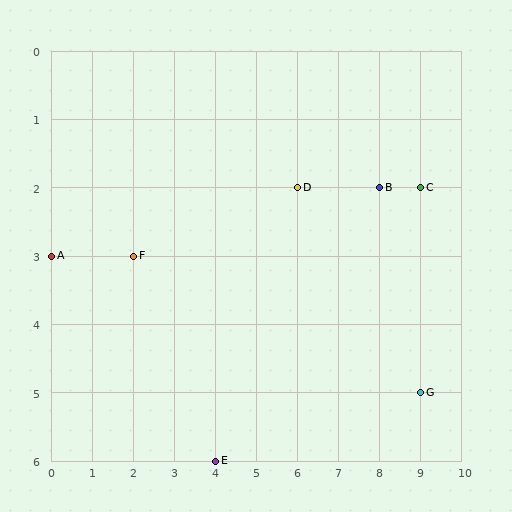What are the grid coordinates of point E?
Point E is at grid coordinates (4, 6).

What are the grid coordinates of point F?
Point F is at grid coordinates (2, 3).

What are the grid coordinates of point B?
Point B is at grid coordinates (8, 2).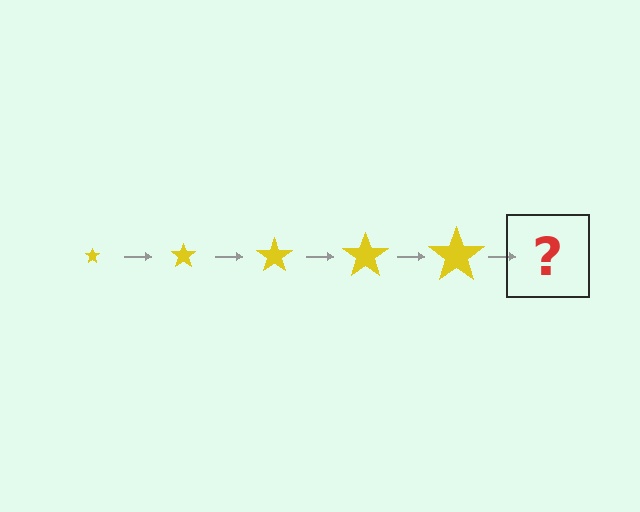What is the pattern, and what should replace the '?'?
The pattern is that the star gets progressively larger each step. The '?' should be a yellow star, larger than the previous one.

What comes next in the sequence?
The next element should be a yellow star, larger than the previous one.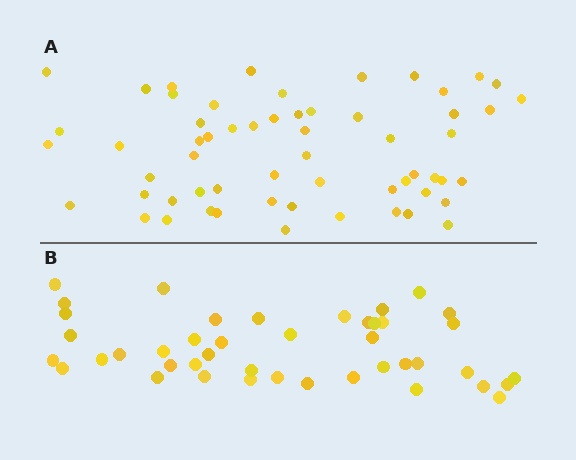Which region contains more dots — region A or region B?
Region A (the top region) has more dots.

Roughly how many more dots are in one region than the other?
Region A has approximately 15 more dots than region B.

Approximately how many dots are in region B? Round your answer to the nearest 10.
About 40 dots. (The exact count is 43, which rounds to 40.)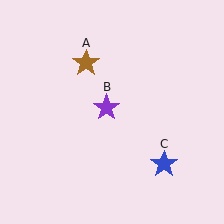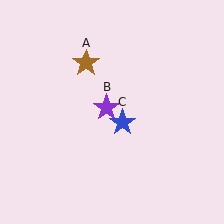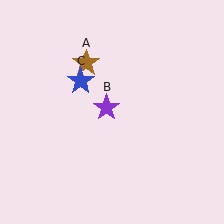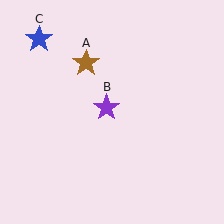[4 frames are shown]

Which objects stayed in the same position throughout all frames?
Brown star (object A) and purple star (object B) remained stationary.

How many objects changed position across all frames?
1 object changed position: blue star (object C).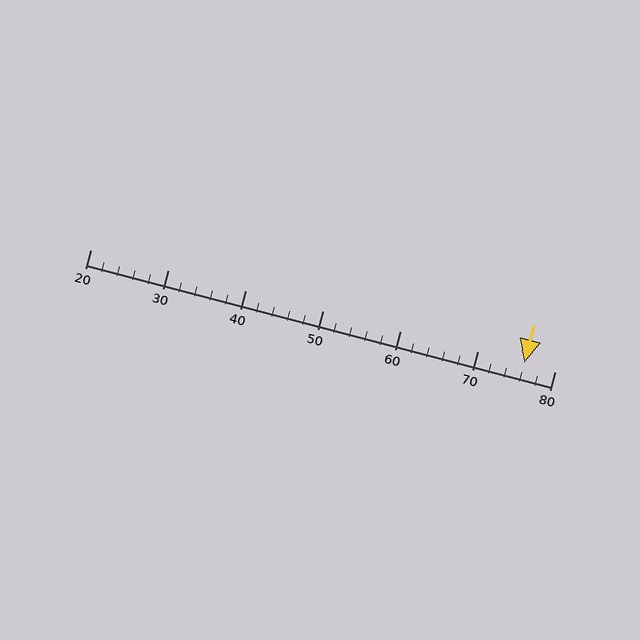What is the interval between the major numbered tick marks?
The major tick marks are spaced 10 units apart.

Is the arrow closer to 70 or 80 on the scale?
The arrow is closer to 80.